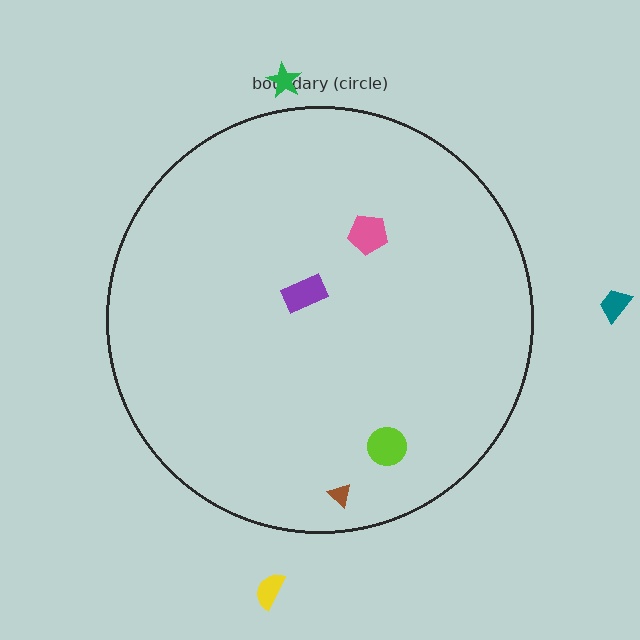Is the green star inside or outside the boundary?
Outside.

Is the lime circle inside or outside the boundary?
Inside.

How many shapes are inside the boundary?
4 inside, 3 outside.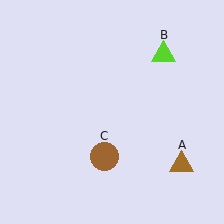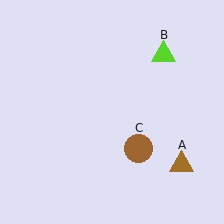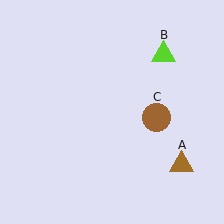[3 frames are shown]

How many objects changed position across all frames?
1 object changed position: brown circle (object C).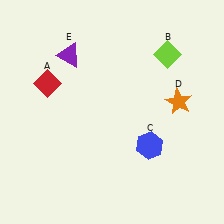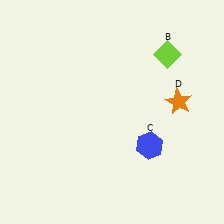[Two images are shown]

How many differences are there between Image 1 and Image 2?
There are 2 differences between the two images.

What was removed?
The purple triangle (E), the red diamond (A) were removed in Image 2.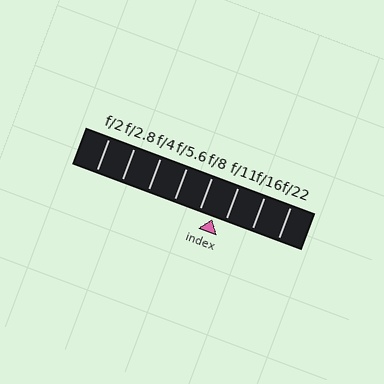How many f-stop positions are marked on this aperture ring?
There are 8 f-stop positions marked.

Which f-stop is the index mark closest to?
The index mark is closest to f/11.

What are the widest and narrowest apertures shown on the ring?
The widest aperture shown is f/2 and the narrowest is f/22.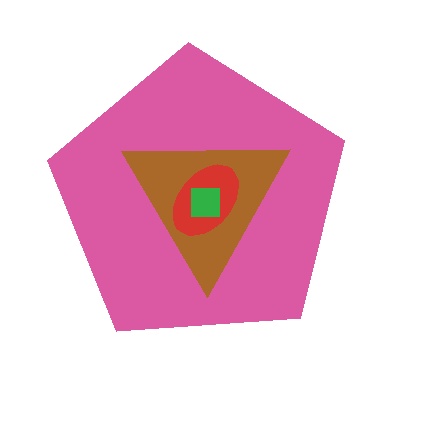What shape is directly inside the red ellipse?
The green square.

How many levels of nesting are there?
4.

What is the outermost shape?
The pink pentagon.